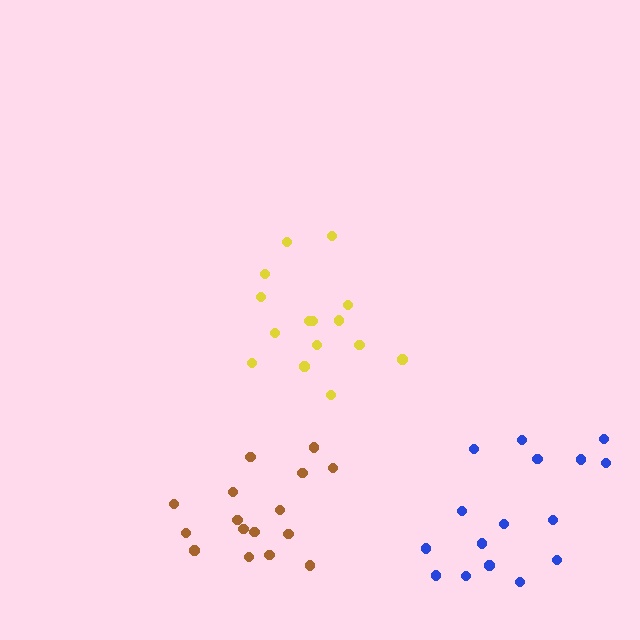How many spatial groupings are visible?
There are 3 spatial groupings.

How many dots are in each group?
Group 1: 16 dots, Group 2: 16 dots, Group 3: 15 dots (47 total).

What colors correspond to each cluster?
The clusters are colored: blue, brown, yellow.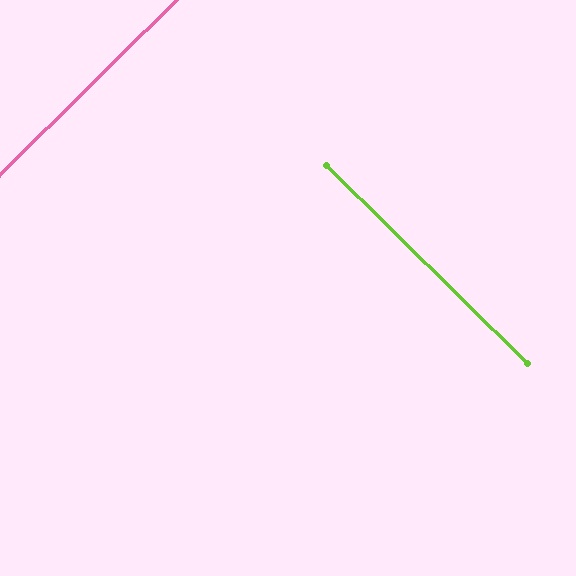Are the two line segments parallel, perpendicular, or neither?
Perpendicular — they meet at approximately 89°.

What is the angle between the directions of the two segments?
Approximately 89 degrees.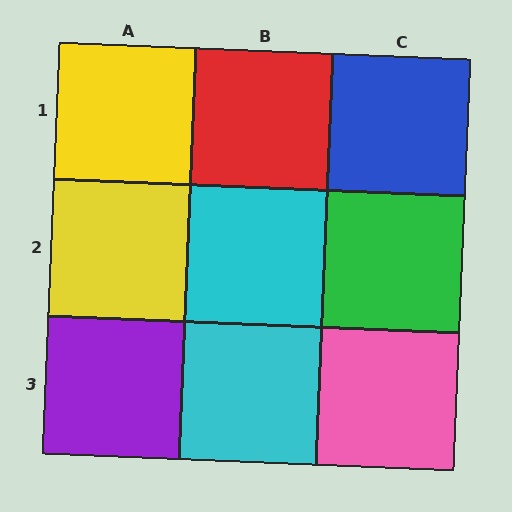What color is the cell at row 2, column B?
Cyan.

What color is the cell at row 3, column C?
Pink.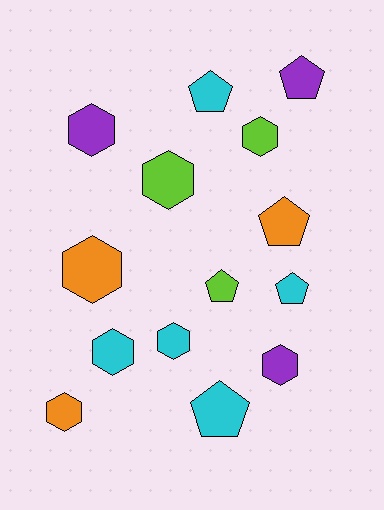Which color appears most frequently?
Cyan, with 5 objects.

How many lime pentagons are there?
There is 1 lime pentagon.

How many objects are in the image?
There are 14 objects.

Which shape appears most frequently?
Hexagon, with 8 objects.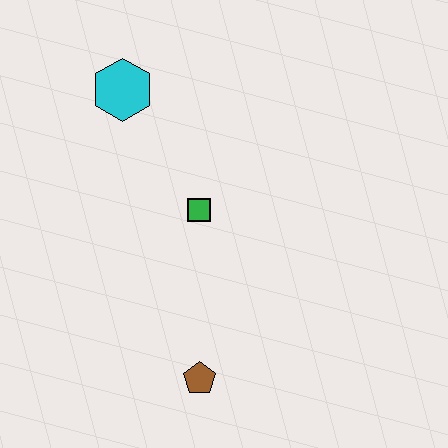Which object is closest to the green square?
The cyan hexagon is closest to the green square.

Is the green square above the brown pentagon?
Yes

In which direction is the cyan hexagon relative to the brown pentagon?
The cyan hexagon is above the brown pentagon.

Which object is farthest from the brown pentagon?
The cyan hexagon is farthest from the brown pentagon.